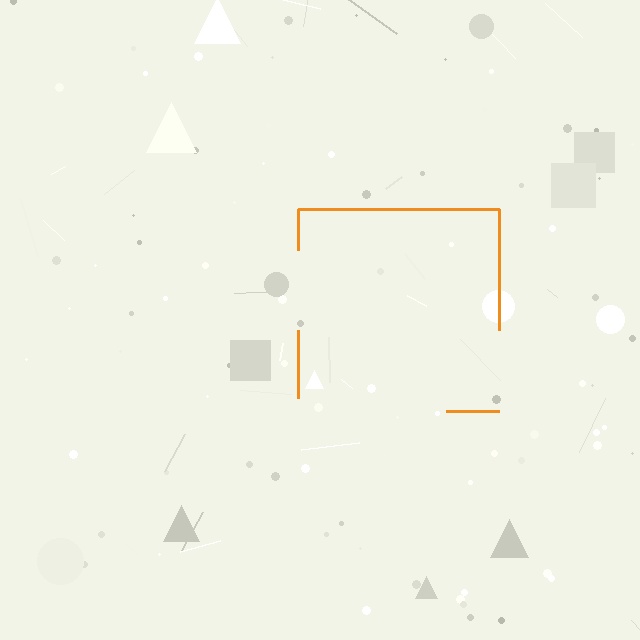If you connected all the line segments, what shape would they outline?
They would outline a square.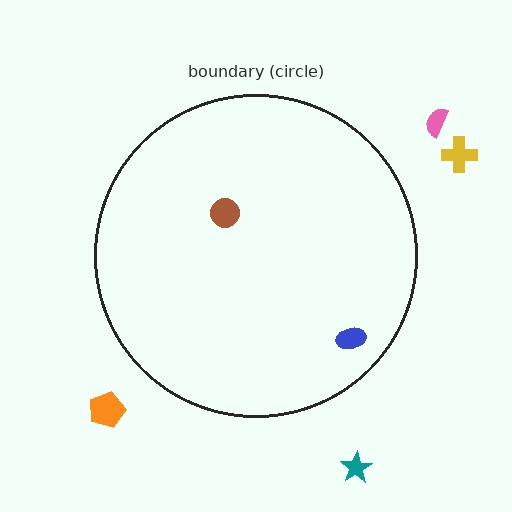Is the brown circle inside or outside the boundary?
Inside.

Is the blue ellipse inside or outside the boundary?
Inside.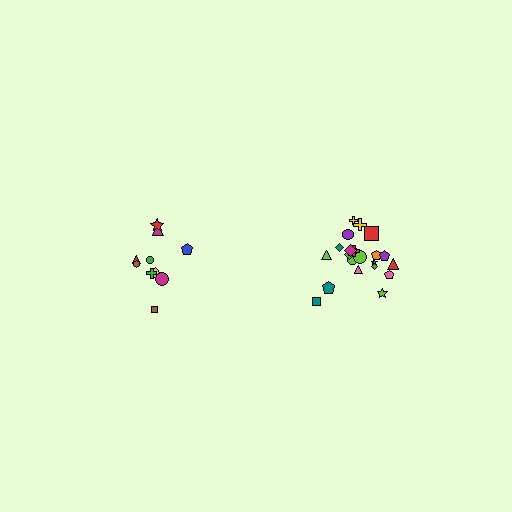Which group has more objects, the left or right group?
The right group.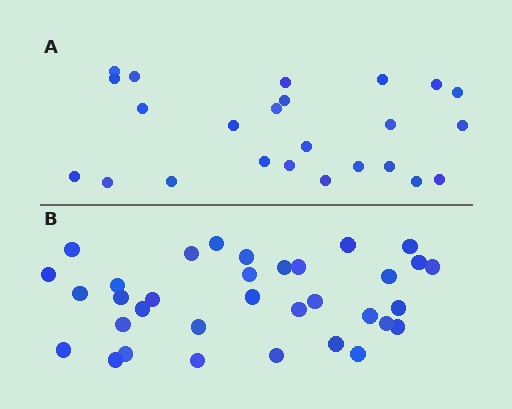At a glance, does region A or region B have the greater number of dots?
Region B (the bottom region) has more dots.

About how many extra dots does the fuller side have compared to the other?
Region B has roughly 10 or so more dots than region A.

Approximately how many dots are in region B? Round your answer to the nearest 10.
About 30 dots. (The exact count is 34, which rounds to 30.)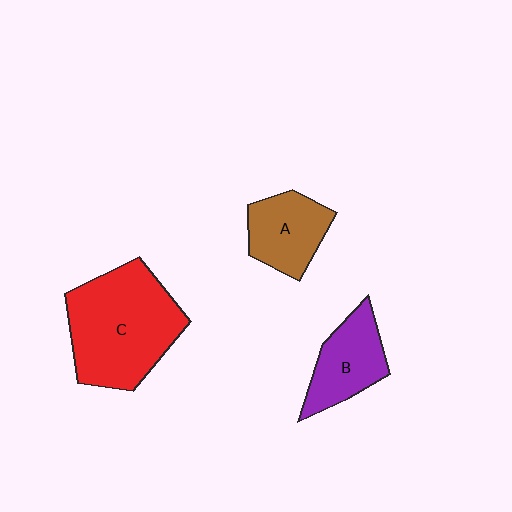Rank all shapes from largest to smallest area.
From largest to smallest: C (red), B (purple), A (brown).